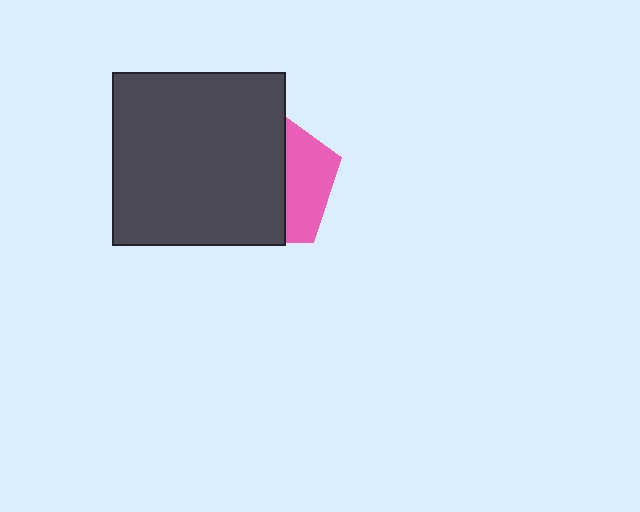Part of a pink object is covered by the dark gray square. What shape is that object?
It is a pentagon.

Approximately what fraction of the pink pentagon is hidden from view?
Roughly 66% of the pink pentagon is hidden behind the dark gray square.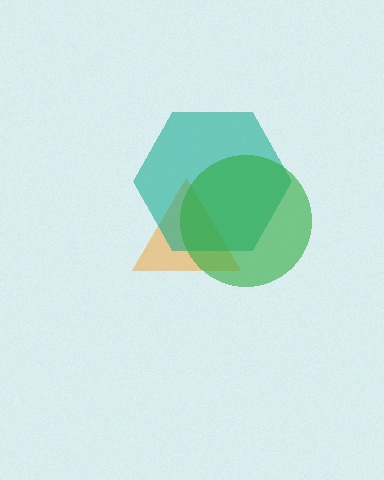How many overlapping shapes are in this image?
There are 3 overlapping shapes in the image.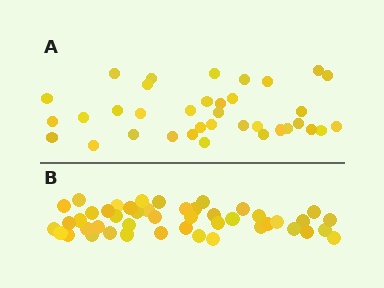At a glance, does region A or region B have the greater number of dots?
Region B (the bottom region) has more dots.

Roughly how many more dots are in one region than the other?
Region B has roughly 10 or so more dots than region A.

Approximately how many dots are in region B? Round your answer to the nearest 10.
About 50 dots. (The exact count is 46, which rounds to 50.)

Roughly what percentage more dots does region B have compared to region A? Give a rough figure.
About 30% more.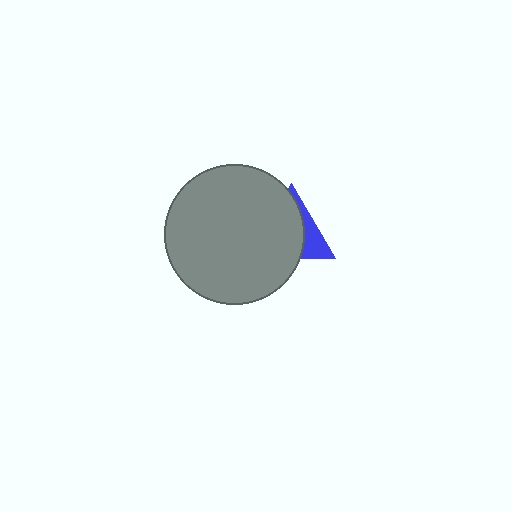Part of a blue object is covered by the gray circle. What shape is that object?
It is a triangle.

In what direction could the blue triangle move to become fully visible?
The blue triangle could move right. That would shift it out from behind the gray circle entirely.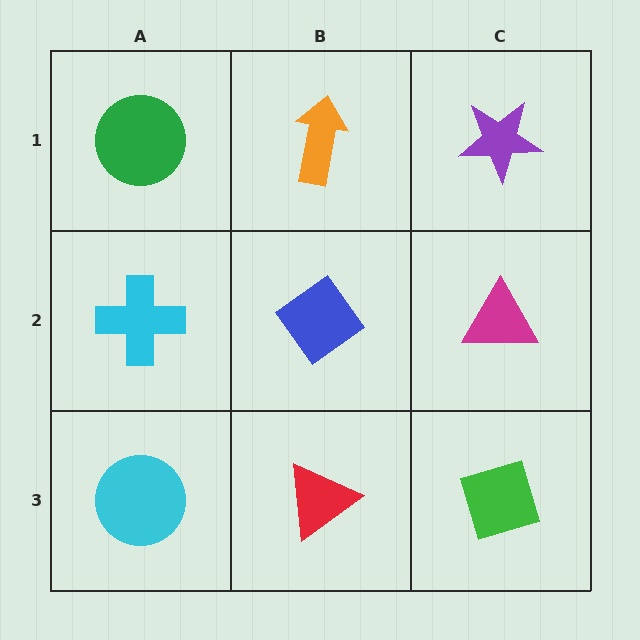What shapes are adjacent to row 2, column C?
A purple star (row 1, column C), a green diamond (row 3, column C), a blue diamond (row 2, column B).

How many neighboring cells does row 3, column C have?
2.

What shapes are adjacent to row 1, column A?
A cyan cross (row 2, column A), an orange arrow (row 1, column B).